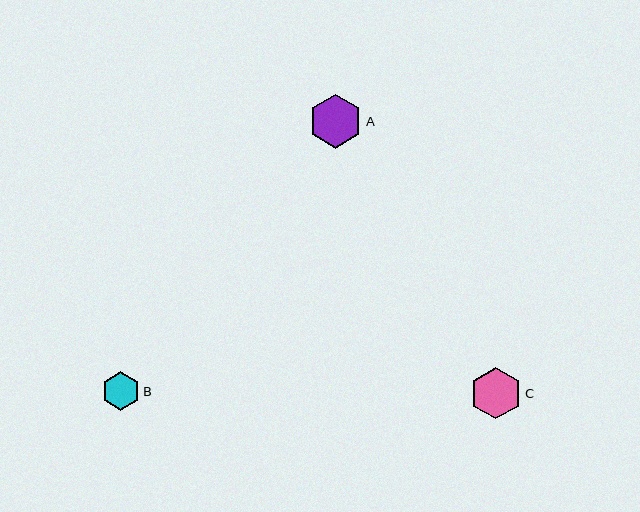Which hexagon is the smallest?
Hexagon B is the smallest with a size of approximately 39 pixels.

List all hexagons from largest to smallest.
From largest to smallest: A, C, B.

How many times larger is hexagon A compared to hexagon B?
Hexagon A is approximately 1.4 times the size of hexagon B.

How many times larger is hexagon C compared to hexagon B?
Hexagon C is approximately 1.3 times the size of hexagon B.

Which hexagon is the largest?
Hexagon A is the largest with a size of approximately 54 pixels.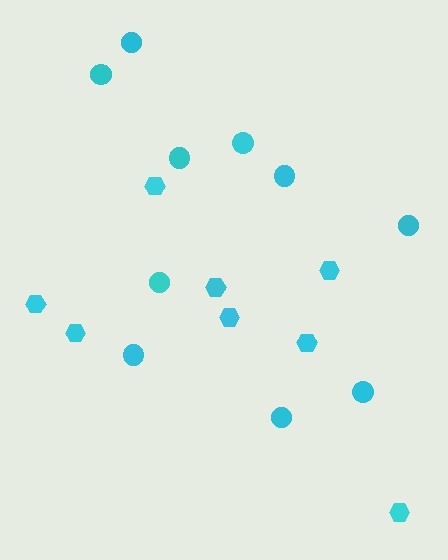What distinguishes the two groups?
There are 2 groups: one group of circles (10) and one group of hexagons (8).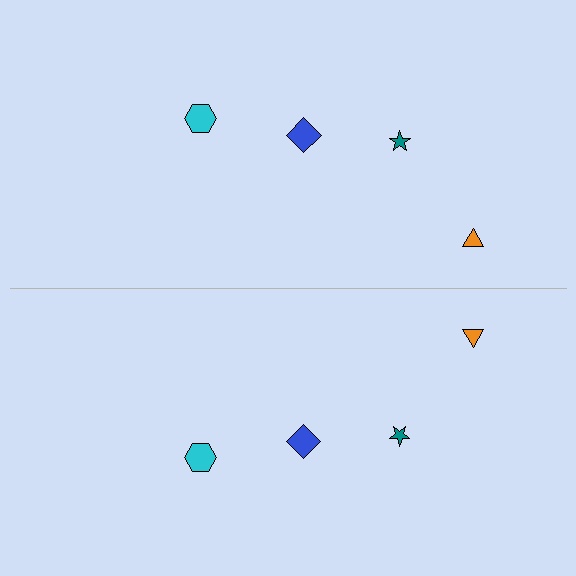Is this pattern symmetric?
Yes, this pattern has bilateral (reflection) symmetry.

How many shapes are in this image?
There are 8 shapes in this image.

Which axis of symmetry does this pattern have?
The pattern has a horizontal axis of symmetry running through the center of the image.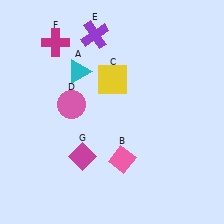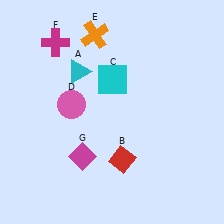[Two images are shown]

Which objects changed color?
B changed from pink to red. C changed from yellow to cyan. E changed from purple to orange.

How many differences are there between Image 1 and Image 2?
There are 3 differences between the two images.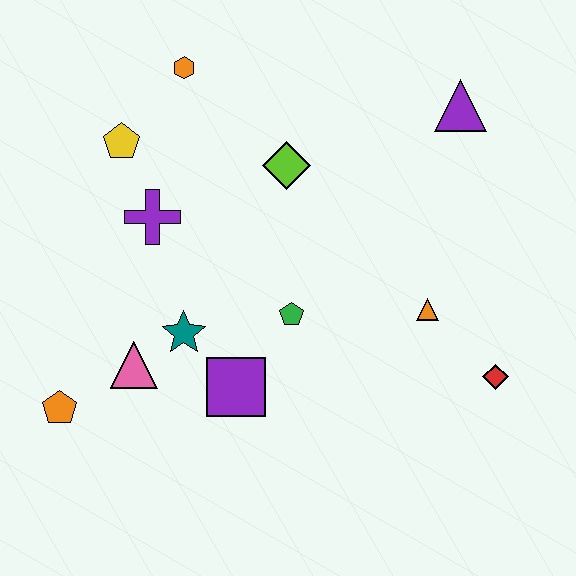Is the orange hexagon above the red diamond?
Yes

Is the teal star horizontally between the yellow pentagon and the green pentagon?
Yes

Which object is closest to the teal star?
The pink triangle is closest to the teal star.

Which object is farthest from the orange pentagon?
The purple triangle is farthest from the orange pentagon.